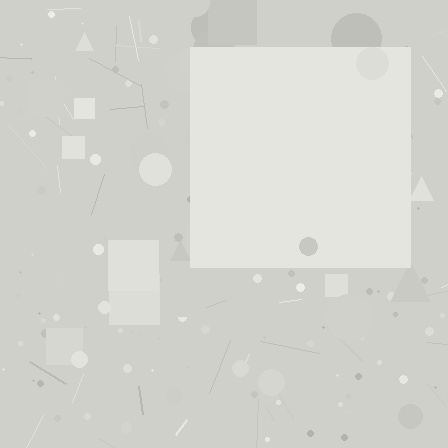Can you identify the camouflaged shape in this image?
The camouflaged shape is a square.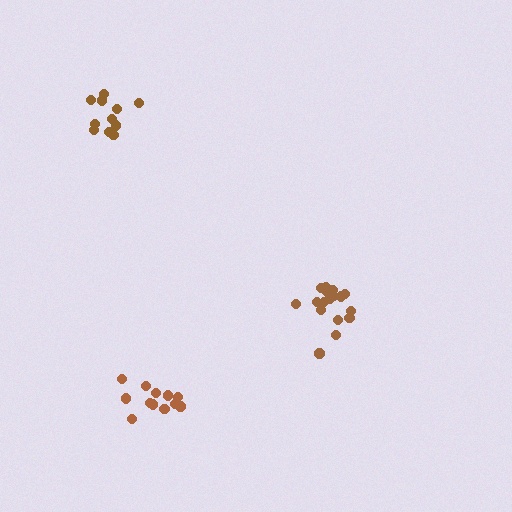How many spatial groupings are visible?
There are 3 spatial groupings.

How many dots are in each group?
Group 1: 17 dots, Group 2: 11 dots, Group 3: 12 dots (40 total).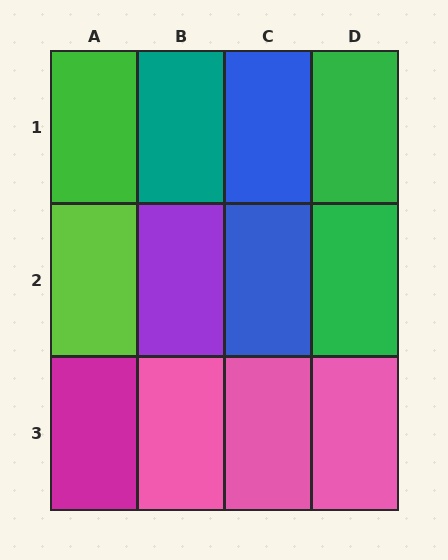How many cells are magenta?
1 cell is magenta.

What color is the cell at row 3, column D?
Pink.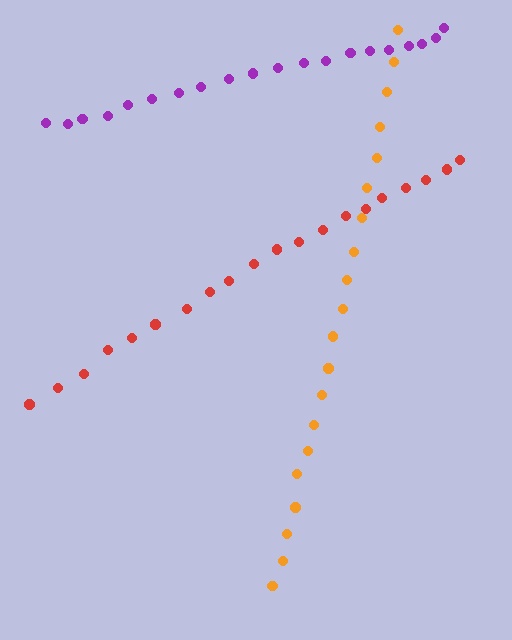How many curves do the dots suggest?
There are 3 distinct paths.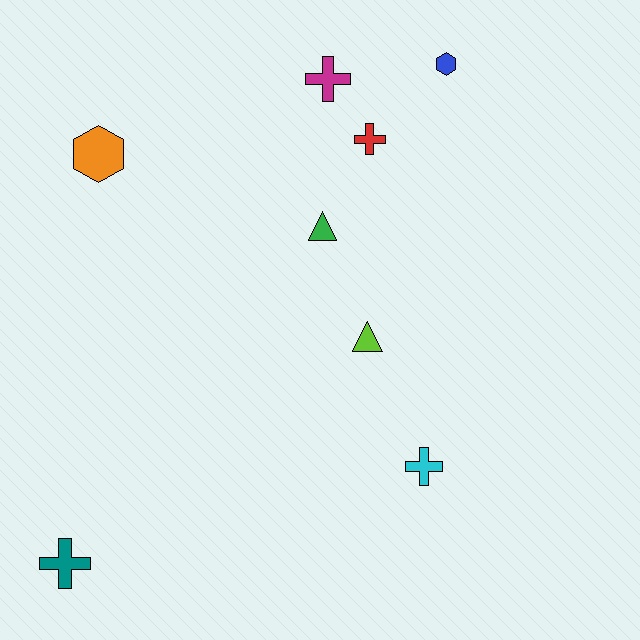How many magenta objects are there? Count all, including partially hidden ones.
There is 1 magenta object.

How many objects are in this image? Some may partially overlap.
There are 8 objects.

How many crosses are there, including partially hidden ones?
There are 4 crosses.